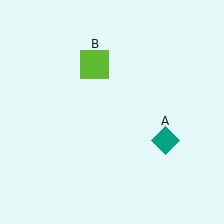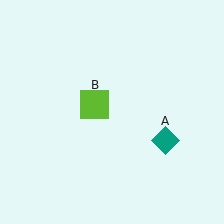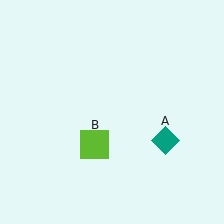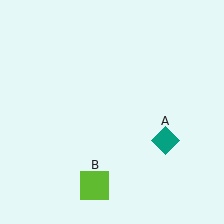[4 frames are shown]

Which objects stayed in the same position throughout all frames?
Teal diamond (object A) remained stationary.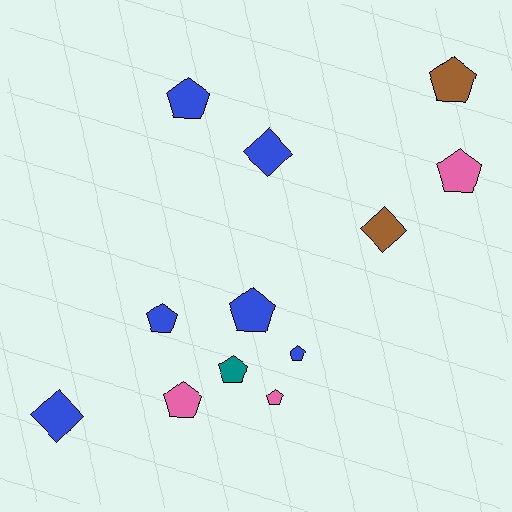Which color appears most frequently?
Blue, with 6 objects.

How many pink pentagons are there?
There are 3 pink pentagons.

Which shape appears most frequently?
Pentagon, with 9 objects.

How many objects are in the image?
There are 12 objects.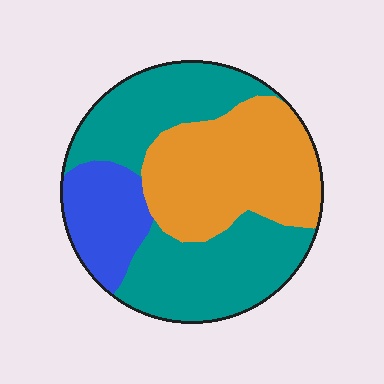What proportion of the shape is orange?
Orange covers around 35% of the shape.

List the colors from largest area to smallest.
From largest to smallest: teal, orange, blue.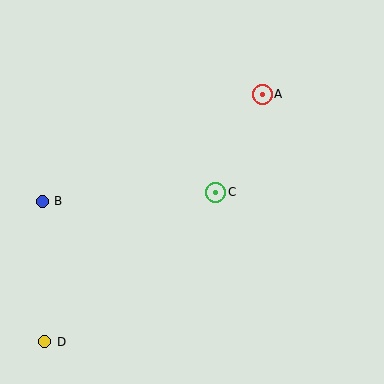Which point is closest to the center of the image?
Point C at (216, 192) is closest to the center.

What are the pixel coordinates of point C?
Point C is at (216, 192).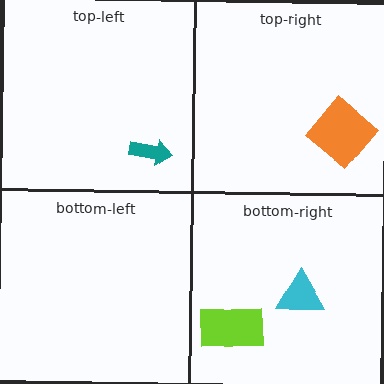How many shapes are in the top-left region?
1.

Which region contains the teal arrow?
The top-left region.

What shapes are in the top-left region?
The teal arrow.